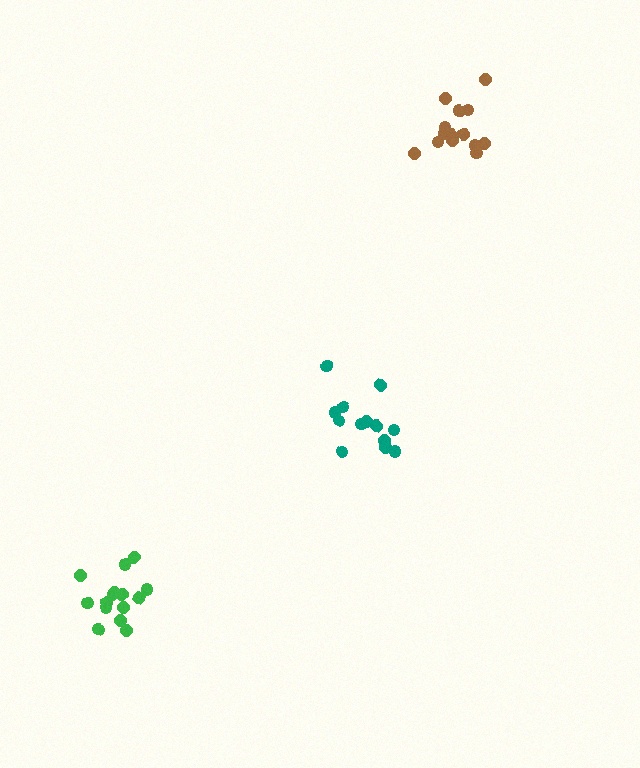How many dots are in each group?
Group 1: 13 dots, Group 2: 15 dots, Group 3: 16 dots (44 total).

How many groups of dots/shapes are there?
There are 3 groups.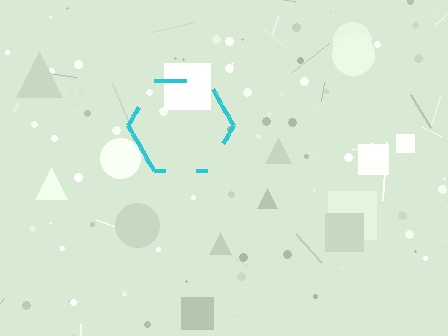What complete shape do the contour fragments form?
The contour fragments form a hexagon.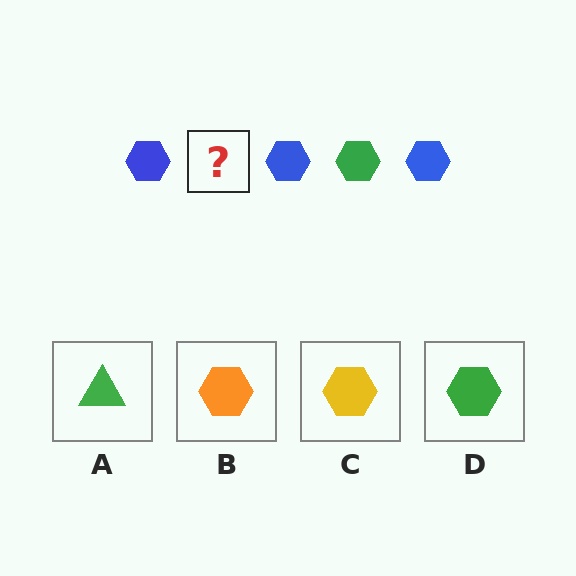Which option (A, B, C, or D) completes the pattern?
D.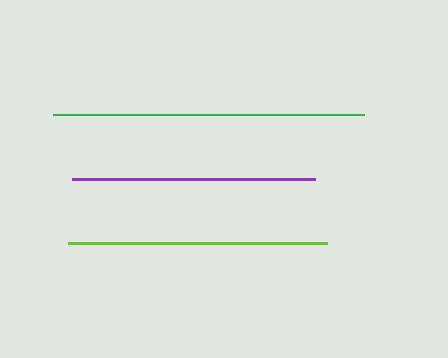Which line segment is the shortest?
The purple line is the shortest at approximately 243 pixels.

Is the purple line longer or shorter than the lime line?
The lime line is longer than the purple line.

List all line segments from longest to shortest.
From longest to shortest: green, lime, purple.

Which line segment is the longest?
The green line is the longest at approximately 311 pixels.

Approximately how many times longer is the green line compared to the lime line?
The green line is approximately 1.2 times the length of the lime line.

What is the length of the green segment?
The green segment is approximately 311 pixels long.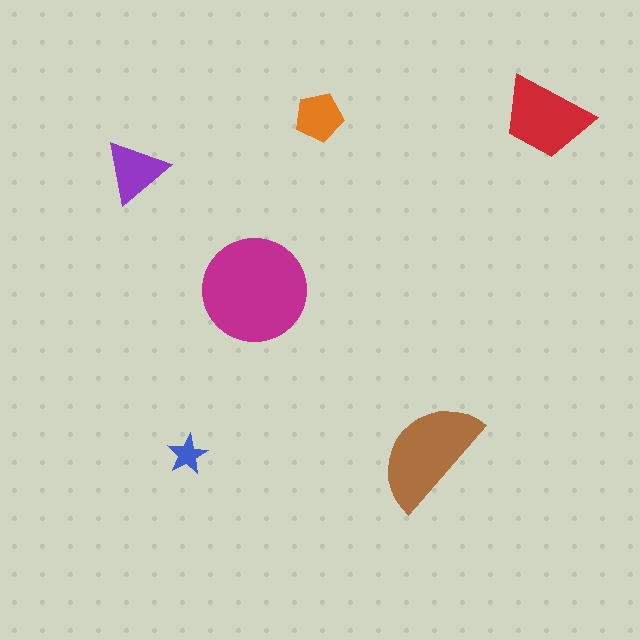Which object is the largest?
The magenta circle.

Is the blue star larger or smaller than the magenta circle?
Smaller.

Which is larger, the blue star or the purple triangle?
The purple triangle.